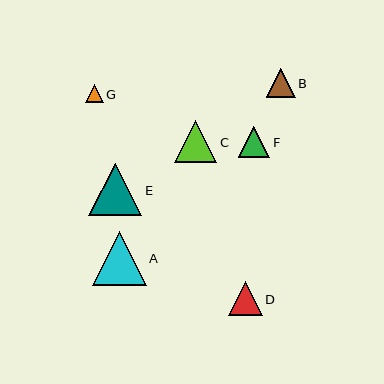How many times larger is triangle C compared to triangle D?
Triangle C is approximately 1.2 times the size of triangle D.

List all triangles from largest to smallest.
From largest to smallest: A, E, C, D, F, B, G.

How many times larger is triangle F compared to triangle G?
Triangle F is approximately 1.8 times the size of triangle G.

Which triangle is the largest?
Triangle A is the largest with a size of approximately 53 pixels.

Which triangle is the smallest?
Triangle G is the smallest with a size of approximately 18 pixels.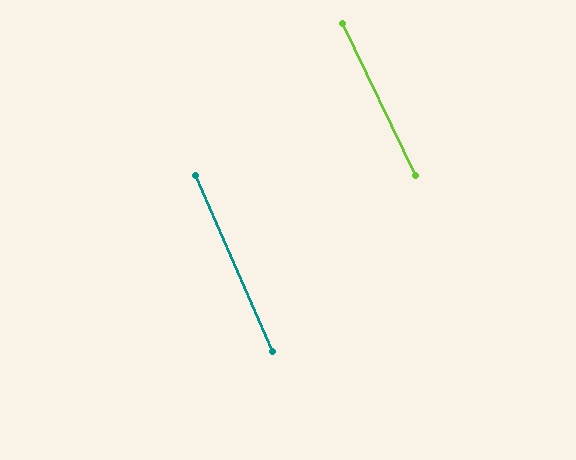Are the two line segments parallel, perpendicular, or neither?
Parallel — their directions differ by only 1.8°.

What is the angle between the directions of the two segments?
Approximately 2 degrees.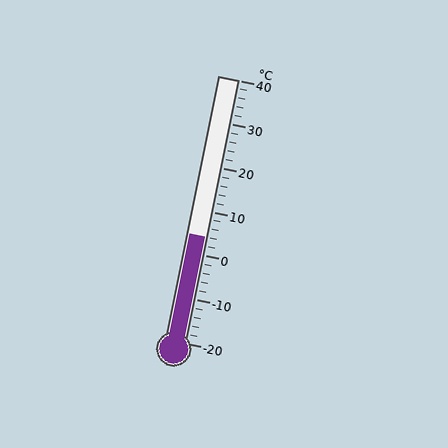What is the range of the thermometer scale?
The thermometer scale ranges from -20°C to 40°C.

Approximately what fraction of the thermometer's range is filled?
The thermometer is filled to approximately 40% of its range.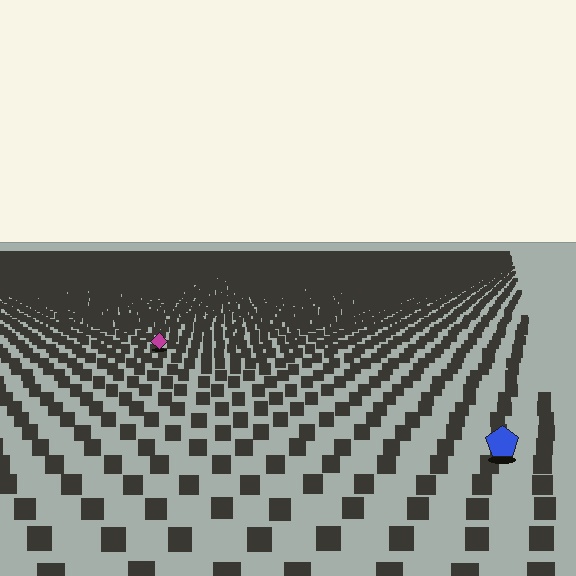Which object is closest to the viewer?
The blue pentagon is closest. The texture marks near it are larger and more spread out.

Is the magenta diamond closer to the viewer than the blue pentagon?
No. The blue pentagon is closer — you can tell from the texture gradient: the ground texture is coarser near it.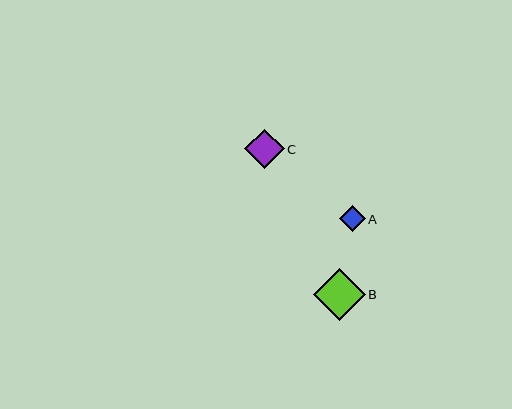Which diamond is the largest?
Diamond B is the largest with a size of approximately 52 pixels.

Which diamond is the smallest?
Diamond A is the smallest with a size of approximately 25 pixels.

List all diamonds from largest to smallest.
From largest to smallest: B, C, A.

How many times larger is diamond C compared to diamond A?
Diamond C is approximately 1.6 times the size of diamond A.